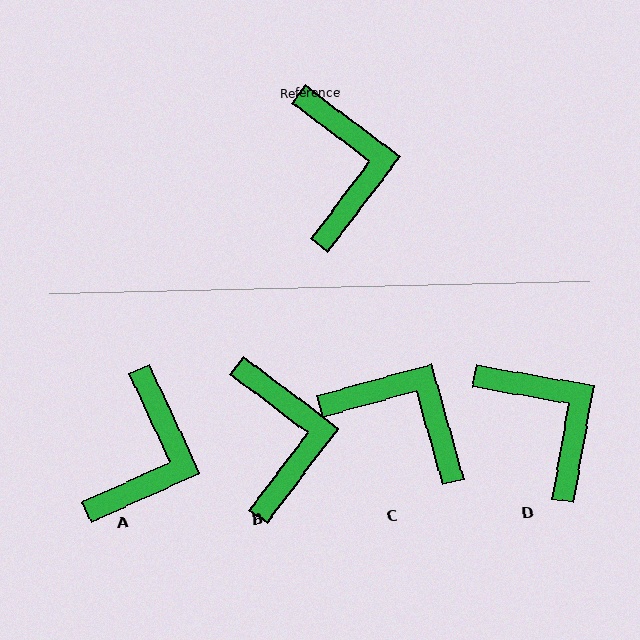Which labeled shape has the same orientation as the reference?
B.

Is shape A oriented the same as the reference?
No, it is off by about 28 degrees.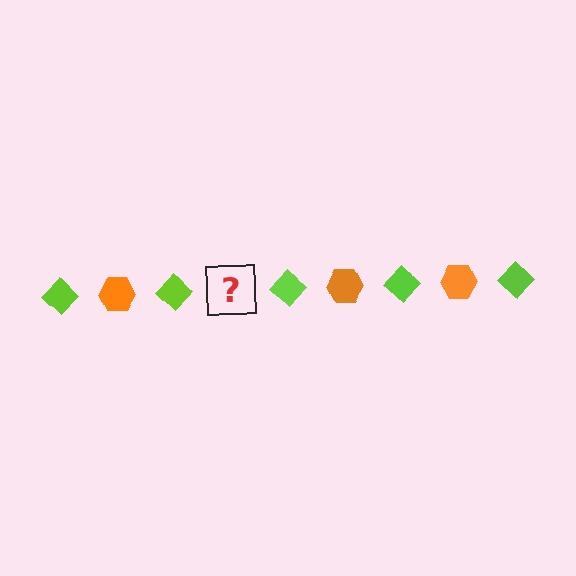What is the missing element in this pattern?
The missing element is an orange hexagon.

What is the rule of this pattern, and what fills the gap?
The rule is that the pattern alternates between lime diamond and orange hexagon. The gap should be filled with an orange hexagon.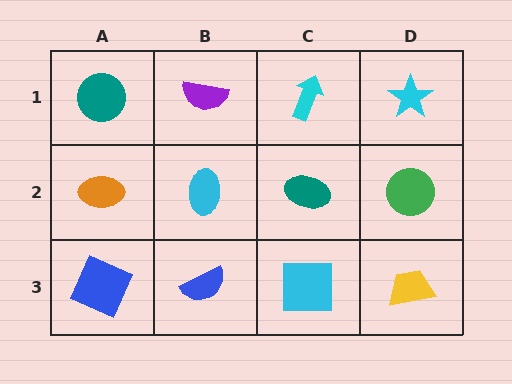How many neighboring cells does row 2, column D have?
3.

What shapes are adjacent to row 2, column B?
A purple semicircle (row 1, column B), a blue semicircle (row 3, column B), an orange ellipse (row 2, column A), a teal ellipse (row 2, column C).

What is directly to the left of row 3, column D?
A cyan square.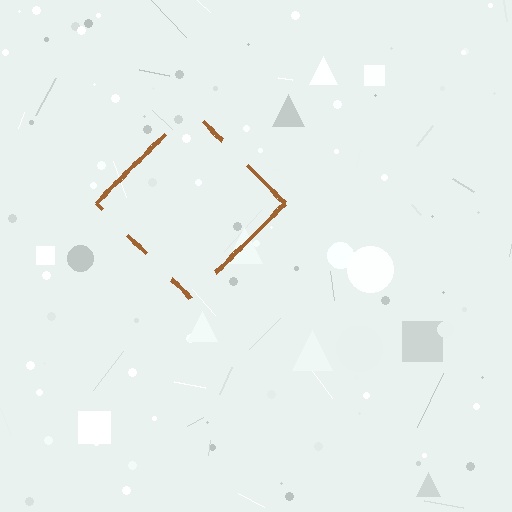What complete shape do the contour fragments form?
The contour fragments form a diamond.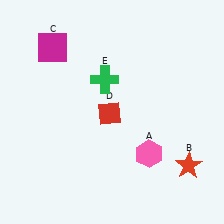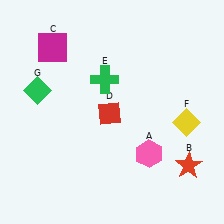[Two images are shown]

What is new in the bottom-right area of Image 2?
A yellow diamond (F) was added in the bottom-right area of Image 2.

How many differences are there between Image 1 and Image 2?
There are 2 differences between the two images.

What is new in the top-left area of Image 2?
A green diamond (G) was added in the top-left area of Image 2.